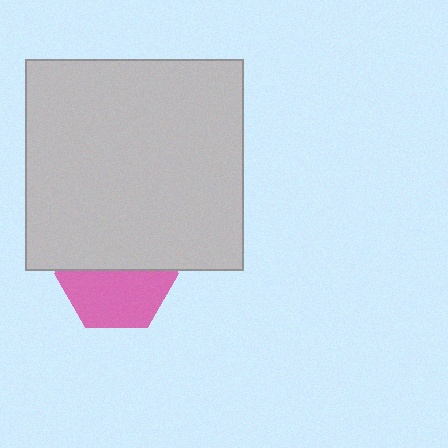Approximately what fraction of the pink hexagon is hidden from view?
Roughly 48% of the pink hexagon is hidden behind the light gray rectangle.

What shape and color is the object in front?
The object in front is a light gray rectangle.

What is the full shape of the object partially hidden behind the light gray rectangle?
The partially hidden object is a pink hexagon.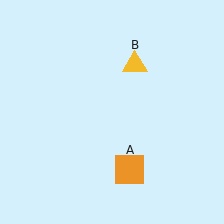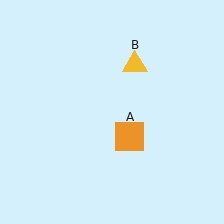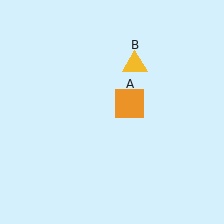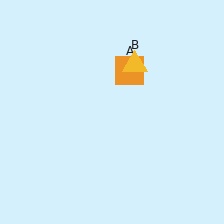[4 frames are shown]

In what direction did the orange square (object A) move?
The orange square (object A) moved up.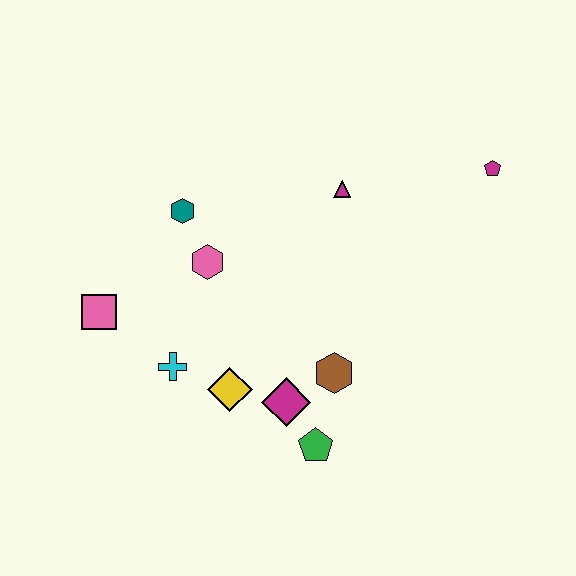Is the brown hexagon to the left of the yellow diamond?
No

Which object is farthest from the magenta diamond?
The magenta pentagon is farthest from the magenta diamond.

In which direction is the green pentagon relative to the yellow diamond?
The green pentagon is to the right of the yellow diamond.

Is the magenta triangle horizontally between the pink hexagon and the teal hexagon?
No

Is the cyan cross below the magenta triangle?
Yes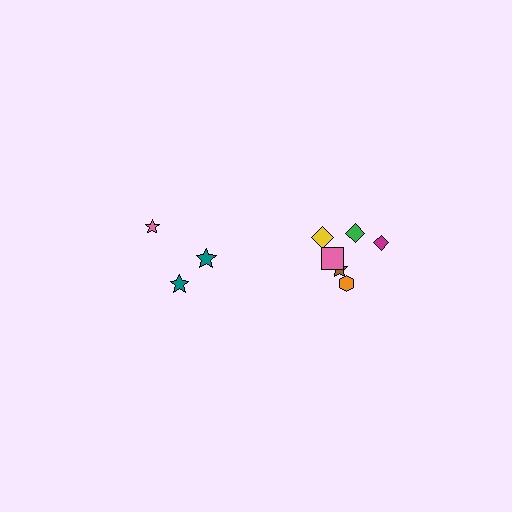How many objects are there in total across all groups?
There are 9 objects.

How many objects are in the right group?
There are 6 objects.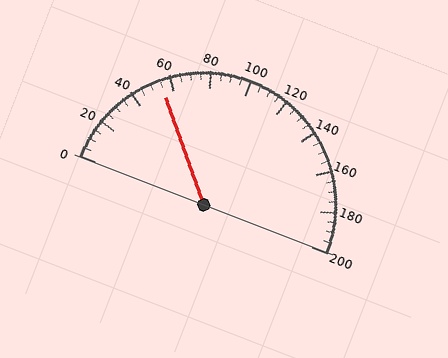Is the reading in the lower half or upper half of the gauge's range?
The reading is in the lower half of the range (0 to 200).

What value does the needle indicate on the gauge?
The needle indicates approximately 55.